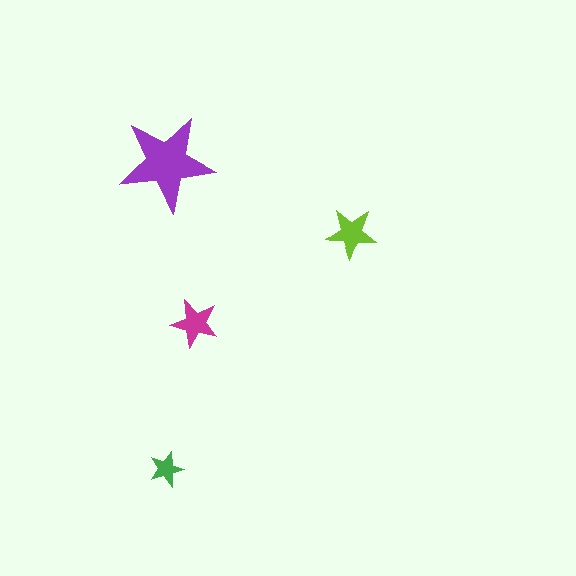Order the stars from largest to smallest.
the purple one, the lime one, the magenta one, the green one.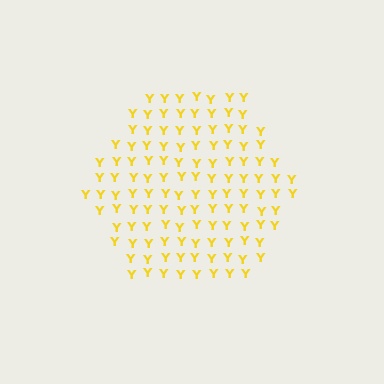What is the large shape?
The large shape is a hexagon.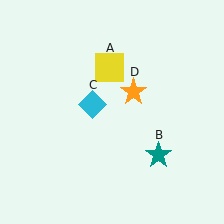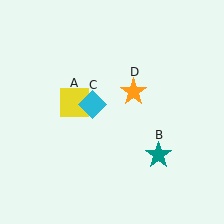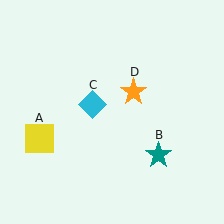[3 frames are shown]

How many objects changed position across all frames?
1 object changed position: yellow square (object A).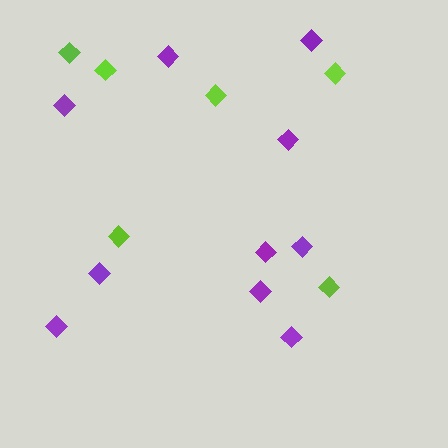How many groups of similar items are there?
There are 2 groups: one group of lime diamonds (6) and one group of purple diamonds (10).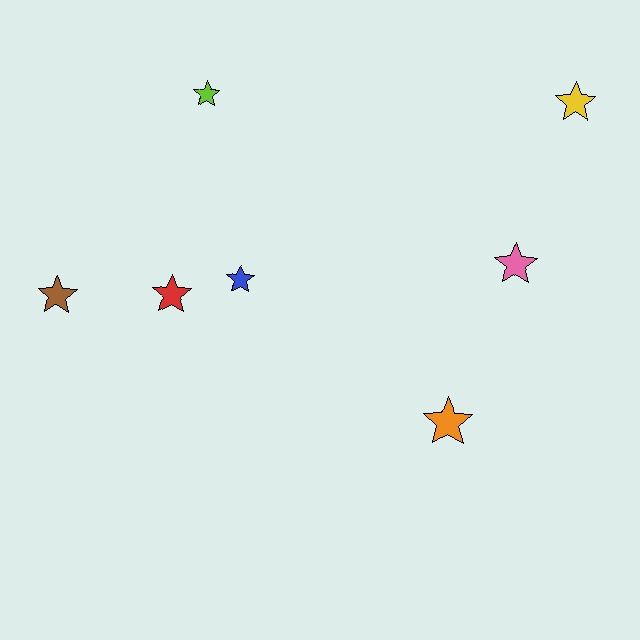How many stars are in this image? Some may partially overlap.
There are 7 stars.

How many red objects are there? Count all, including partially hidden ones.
There is 1 red object.